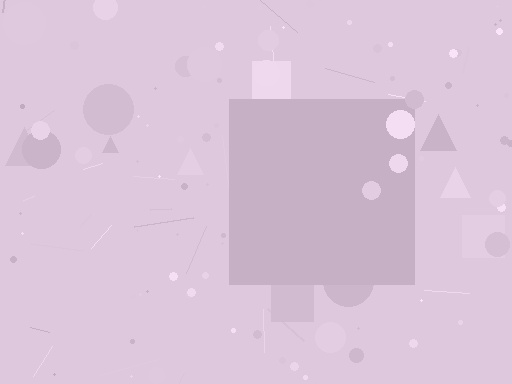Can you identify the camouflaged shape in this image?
The camouflaged shape is a square.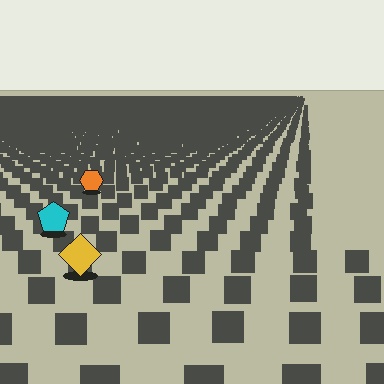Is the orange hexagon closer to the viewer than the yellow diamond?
No. The yellow diamond is closer — you can tell from the texture gradient: the ground texture is coarser near it.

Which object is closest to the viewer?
The yellow diamond is closest. The texture marks near it are larger and more spread out.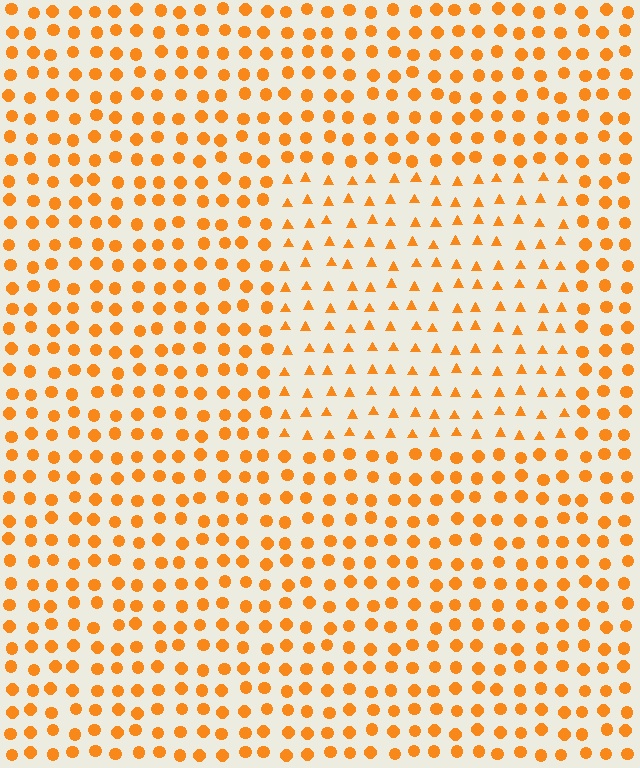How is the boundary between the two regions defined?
The boundary is defined by a change in element shape: triangles inside vs. circles outside. All elements share the same color and spacing.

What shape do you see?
I see a rectangle.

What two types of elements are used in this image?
The image uses triangles inside the rectangle region and circles outside it.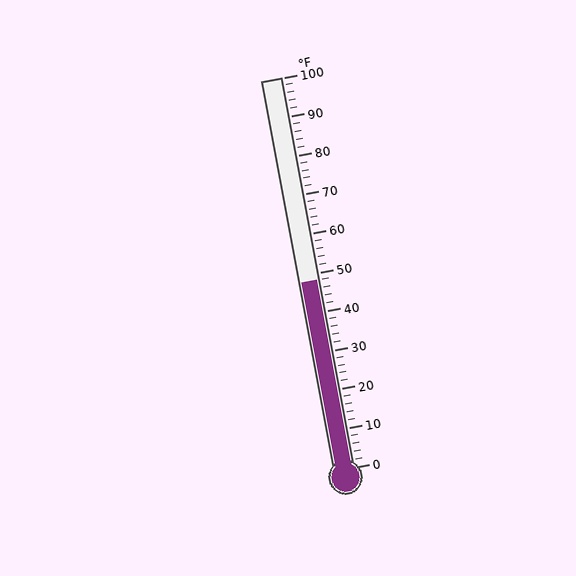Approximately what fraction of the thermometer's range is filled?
The thermometer is filled to approximately 50% of its range.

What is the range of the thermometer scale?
The thermometer scale ranges from 0°F to 100°F.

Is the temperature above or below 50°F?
The temperature is below 50°F.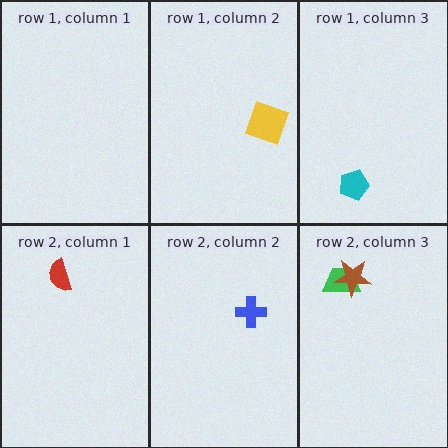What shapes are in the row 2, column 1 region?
The red semicircle.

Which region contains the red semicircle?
The row 2, column 1 region.